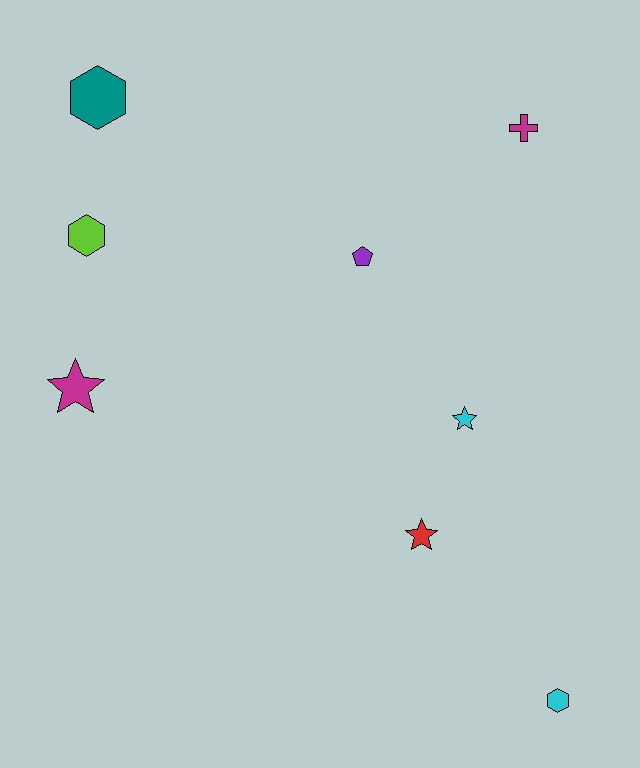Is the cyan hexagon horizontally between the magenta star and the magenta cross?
No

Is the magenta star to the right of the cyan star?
No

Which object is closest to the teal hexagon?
The lime hexagon is closest to the teal hexagon.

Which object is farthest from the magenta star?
The cyan hexagon is farthest from the magenta star.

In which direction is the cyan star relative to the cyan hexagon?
The cyan star is above the cyan hexagon.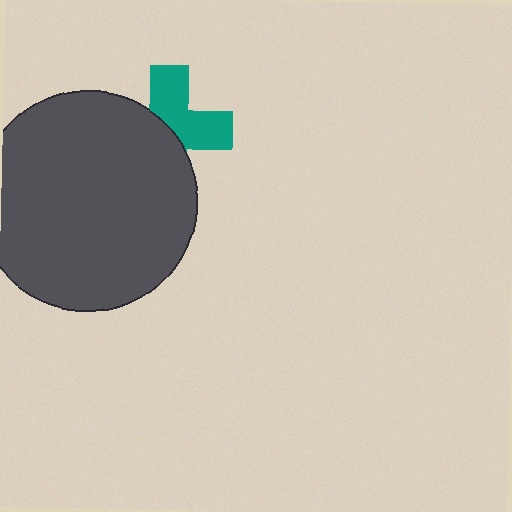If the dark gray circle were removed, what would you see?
You would see the complete teal cross.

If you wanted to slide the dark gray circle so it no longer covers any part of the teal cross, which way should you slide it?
Slide it toward the lower-left — that is the most direct way to separate the two shapes.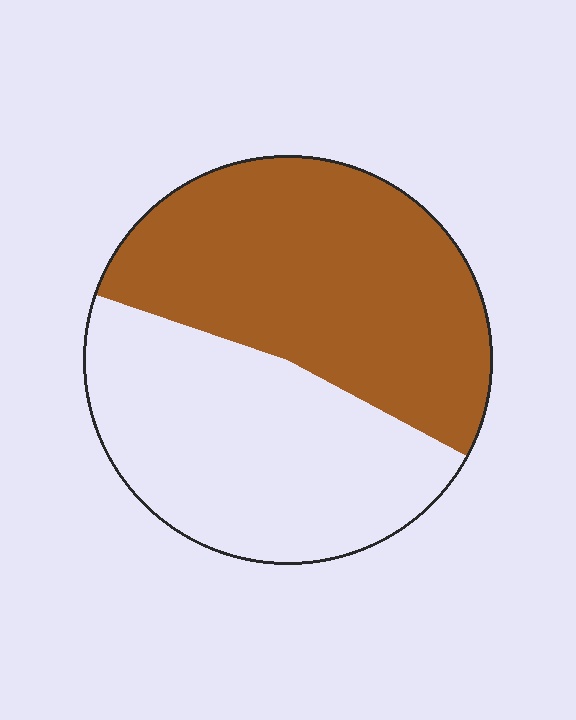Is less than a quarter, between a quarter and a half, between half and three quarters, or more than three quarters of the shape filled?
Between half and three quarters.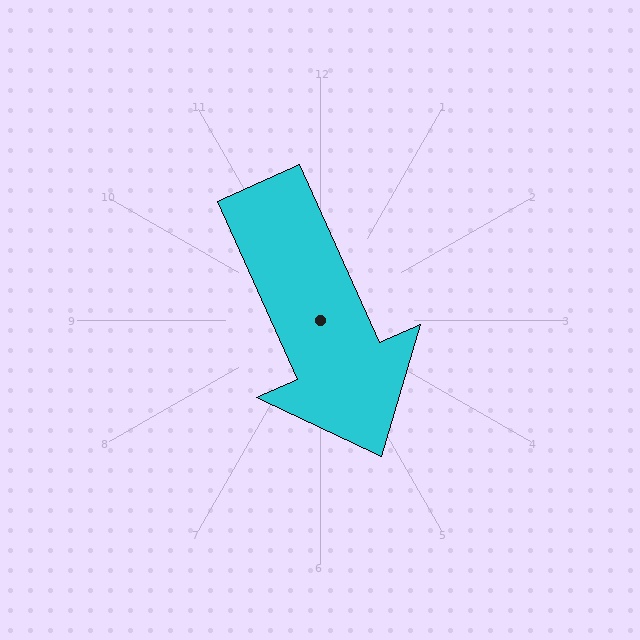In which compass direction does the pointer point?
Southeast.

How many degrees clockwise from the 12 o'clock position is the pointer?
Approximately 156 degrees.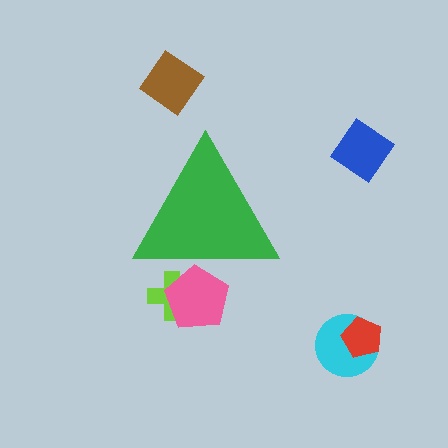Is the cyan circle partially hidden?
No, the cyan circle is fully visible.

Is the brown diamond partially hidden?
No, the brown diamond is fully visible.